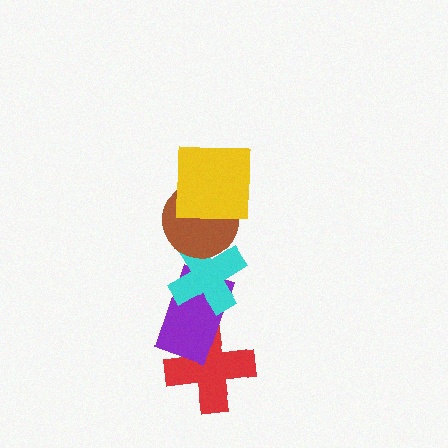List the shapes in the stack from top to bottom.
From top to bottom: the yellow square, the brown circle, the cyan cross, the purple rectangle, the red cross.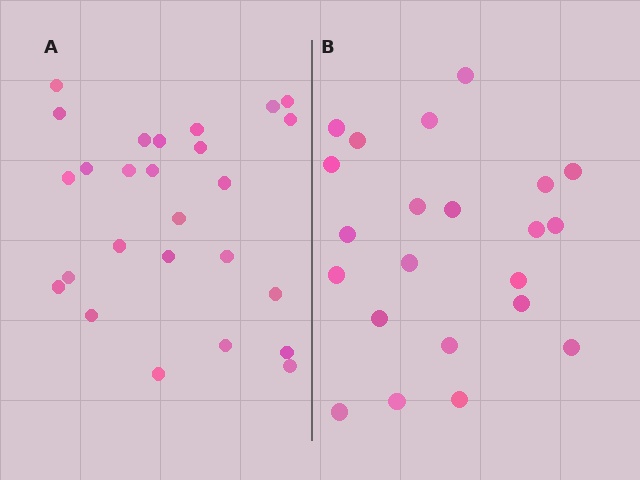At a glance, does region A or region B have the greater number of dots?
Region A (the left region) has more dots.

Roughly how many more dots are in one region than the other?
Region A has about 4 more dots than region B.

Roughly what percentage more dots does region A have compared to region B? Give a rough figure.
About 20% more.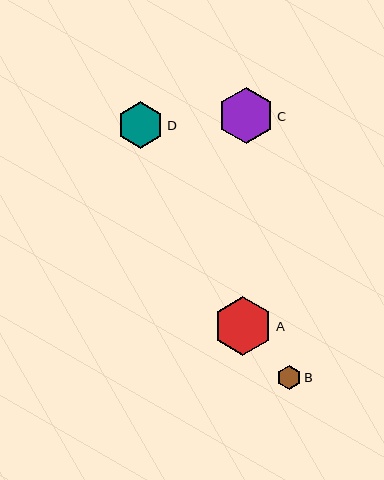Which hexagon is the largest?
Hexagon A is the largest with a size of approximately 60 pixels.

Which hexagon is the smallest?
Hexagon B is the smallest with a size of approximately 24 pixels.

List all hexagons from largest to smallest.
From largest to smallest: A, C, D, B.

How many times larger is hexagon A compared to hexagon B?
Hexagon A is approximately 2.5 times the size of hexagon B.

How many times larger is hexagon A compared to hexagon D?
Hexagon A is approximately 1.3 times the size of hexagon D.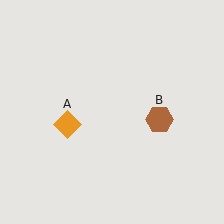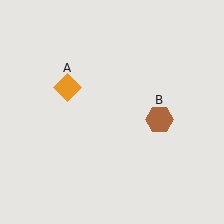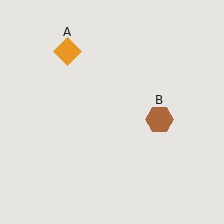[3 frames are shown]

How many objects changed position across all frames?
1 object changed position: orange diamond (object A).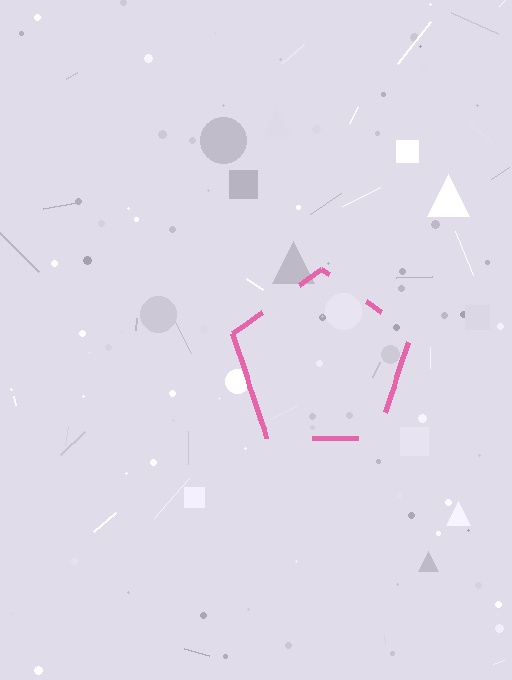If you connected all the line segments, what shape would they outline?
They would outline a pentagon.